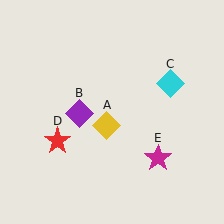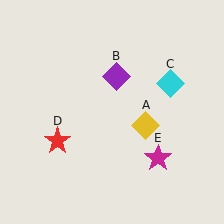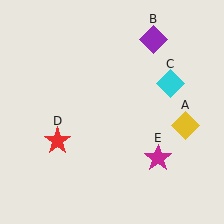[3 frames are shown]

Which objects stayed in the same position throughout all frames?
Cyan diamond (object C) and red star (object D) and magenta star (object E) remained stationary.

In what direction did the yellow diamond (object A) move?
The yellow diamond (object A) moved right.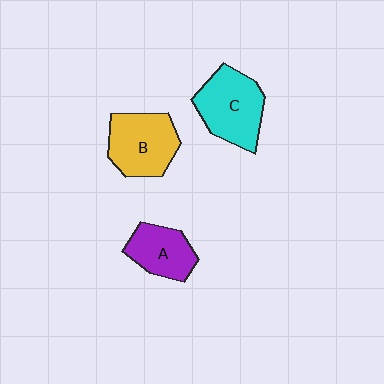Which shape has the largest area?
Shape C (cyan).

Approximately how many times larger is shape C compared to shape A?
Approximately 1.4 times.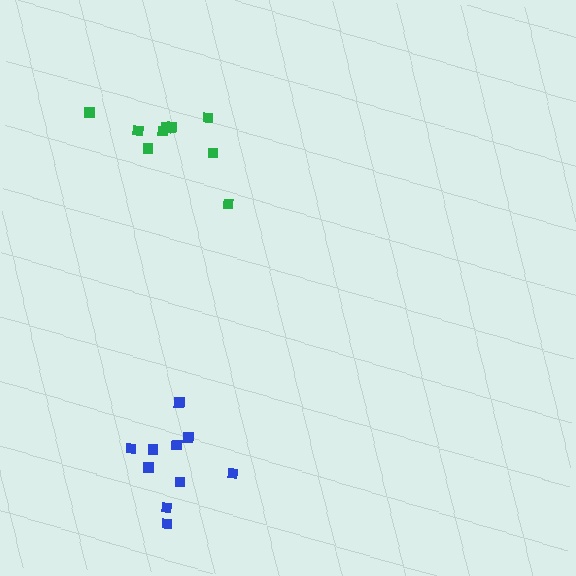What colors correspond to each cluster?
The clusters are colored: blue, green.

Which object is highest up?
The green cluster is topmost.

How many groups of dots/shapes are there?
There are 2 groups.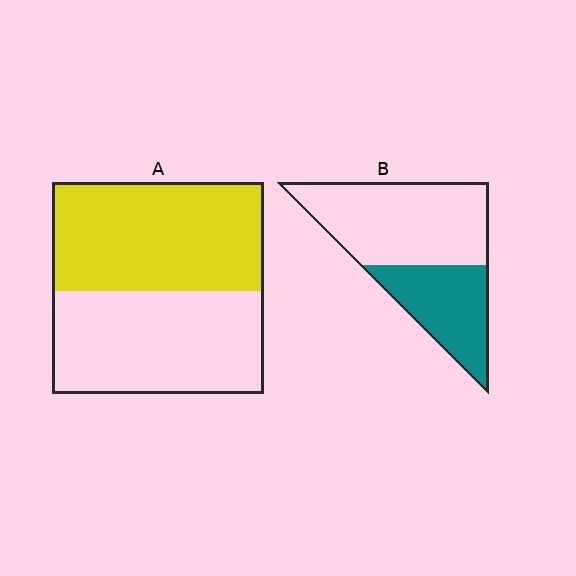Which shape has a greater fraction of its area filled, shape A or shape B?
Shape A.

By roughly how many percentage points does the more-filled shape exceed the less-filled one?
By roughly 15 percentage points (A over B).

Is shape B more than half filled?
No.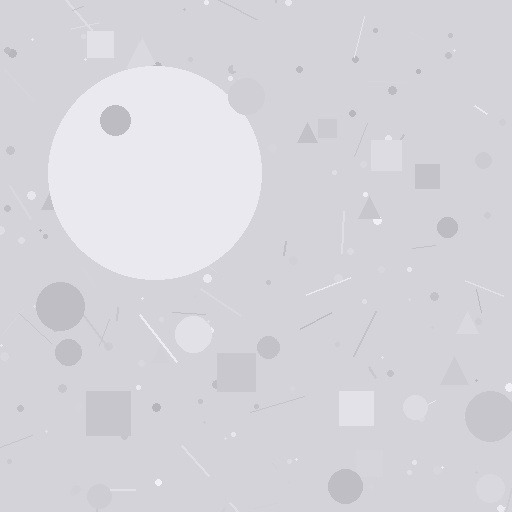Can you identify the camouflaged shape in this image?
The camouflaged shape is a circle.